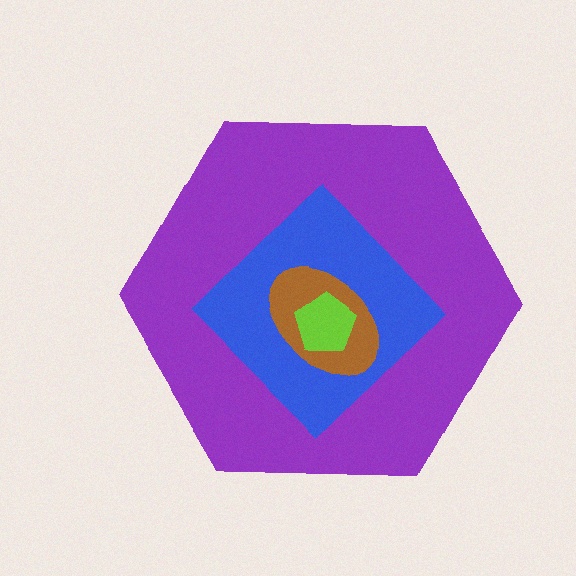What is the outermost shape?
The purple hexagon.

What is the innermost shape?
The lime pentagon.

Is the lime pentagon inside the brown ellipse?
Yes.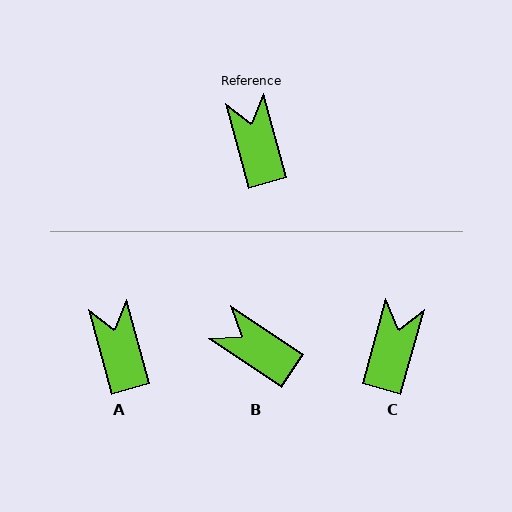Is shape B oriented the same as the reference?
No, it is off by about 41 degrees.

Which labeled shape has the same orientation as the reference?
A.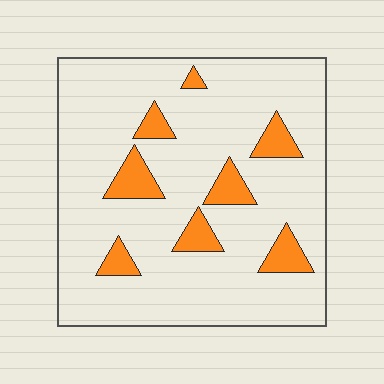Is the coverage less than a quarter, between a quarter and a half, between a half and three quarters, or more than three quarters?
Less than a quarter.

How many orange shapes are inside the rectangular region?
8.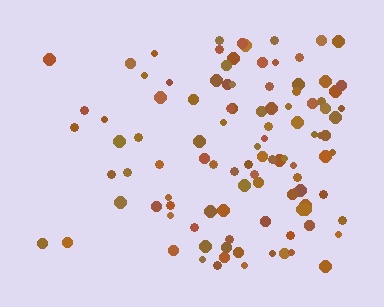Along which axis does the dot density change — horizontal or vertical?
Horizontal.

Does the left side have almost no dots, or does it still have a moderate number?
Still a moderate number, just noticeably fewer than the right.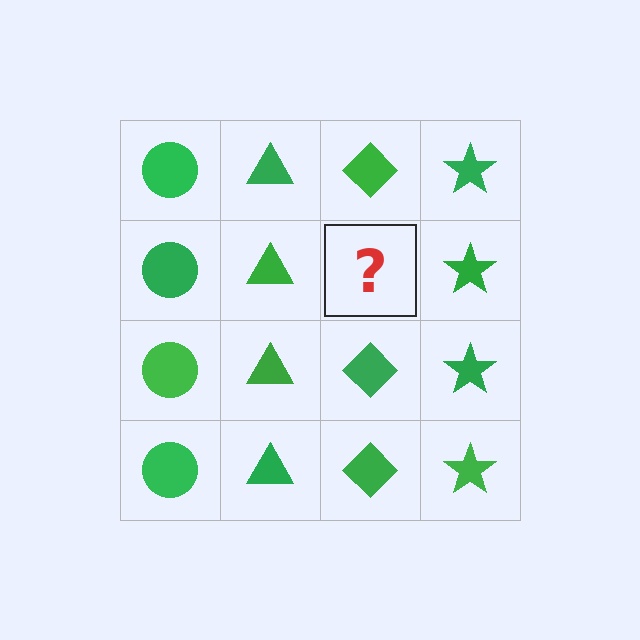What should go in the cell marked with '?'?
The missing cell should contain a green diamond.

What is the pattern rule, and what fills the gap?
The rule is that each column has a consistent shape. The gap should be filled with a green diamond.